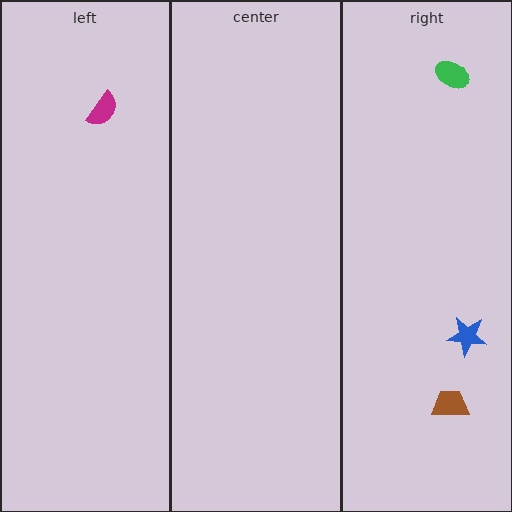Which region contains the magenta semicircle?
The left region.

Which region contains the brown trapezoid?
The right region.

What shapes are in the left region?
The magenta semicircle.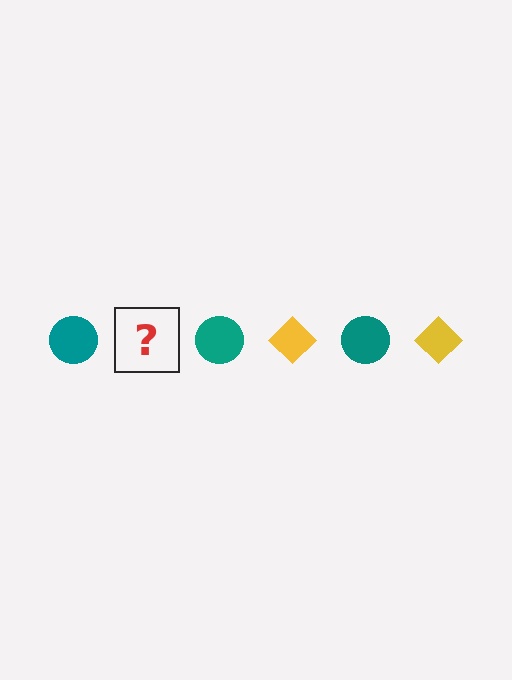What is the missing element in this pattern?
The missing element is a yellow diamond.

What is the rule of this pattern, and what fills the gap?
The rule is that the pattern alternates between teal circle and yellow diamond. The gap should be filled with a yellow diamond.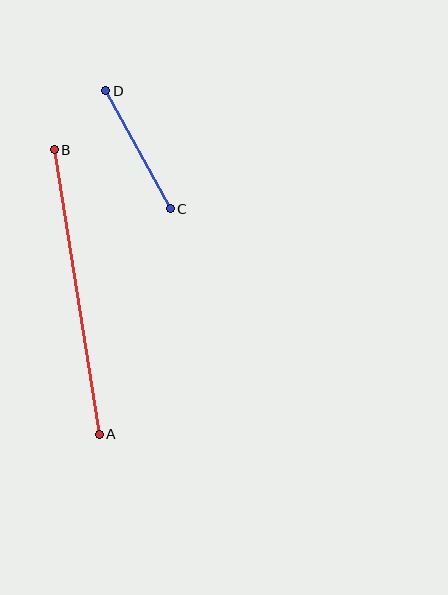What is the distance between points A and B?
The distance is approximately 288 pixels.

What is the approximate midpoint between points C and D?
The midpoint is at approximately (138, 150) pixels.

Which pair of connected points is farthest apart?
Points A and B are farthest apart.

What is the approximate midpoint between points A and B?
The midpoint is at approximately (77, 292) pixels.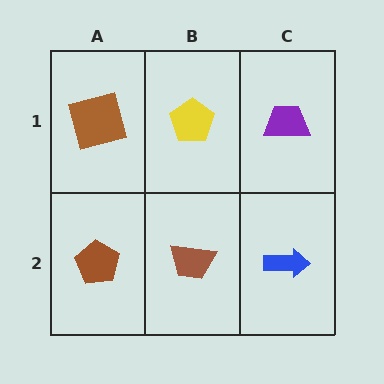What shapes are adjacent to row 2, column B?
A yellow pentagon (row 1, column B), a brown pentagon (row 2, column A), a blue arrow (row 2, column C).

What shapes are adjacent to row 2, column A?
A brown square (row 1, column A), a brown trapezoid (row 2, column B).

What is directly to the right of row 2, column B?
A blue arrow.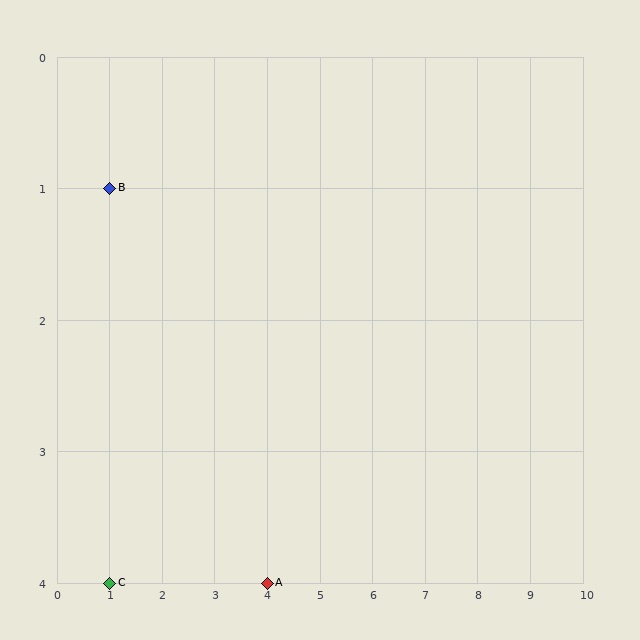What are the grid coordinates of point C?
Point C is at grid coordinates (1, 4).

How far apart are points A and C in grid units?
Points A and C are 3 columns apart.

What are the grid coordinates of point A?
Point A is at grid coordinates (4, 4).